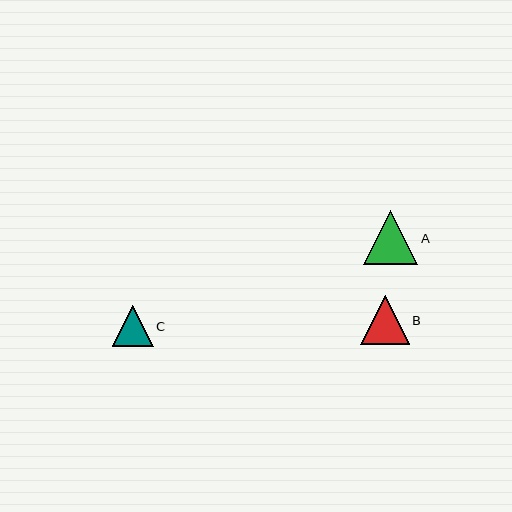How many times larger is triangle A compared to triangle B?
Triangle A is approximately 1.1 times the size of triangle B.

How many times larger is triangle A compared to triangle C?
Triangle A is approximately 1.3 times the size of triangle C.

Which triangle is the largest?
Triangle A is the largest with a size of approximately 54 pixels.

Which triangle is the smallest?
Triangle C is the smallest with a size of approximately 41 pixels.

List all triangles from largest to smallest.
From largest to smallest: A, B, C.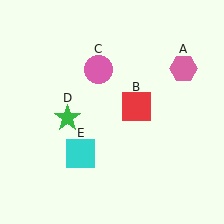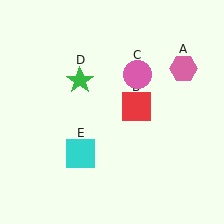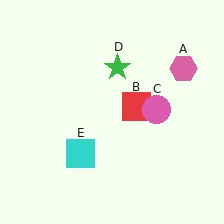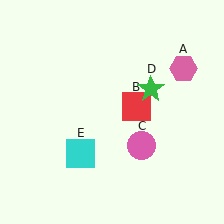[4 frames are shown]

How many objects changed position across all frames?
2 objects changed position: pink circle (object C), green star (object D).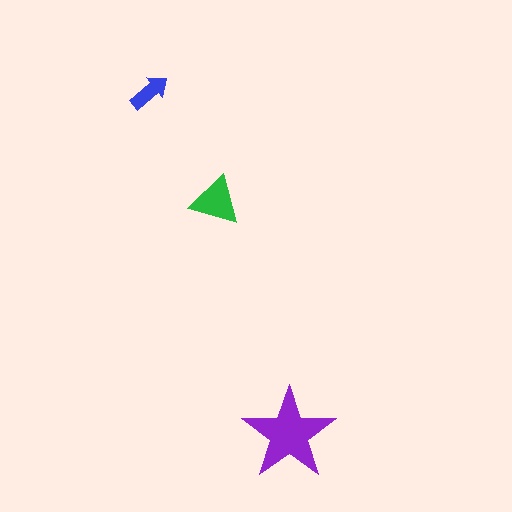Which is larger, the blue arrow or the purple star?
The purple star.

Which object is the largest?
The purple star.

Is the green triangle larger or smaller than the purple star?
Smaller.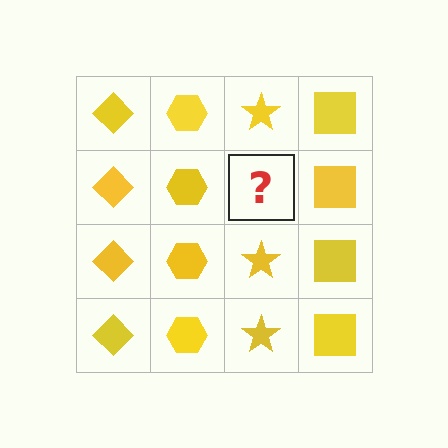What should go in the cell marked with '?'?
The missing cell should contain a yellow star.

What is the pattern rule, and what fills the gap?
The rule is that each column has a consistent shape. The gap should be filled with a yellow star.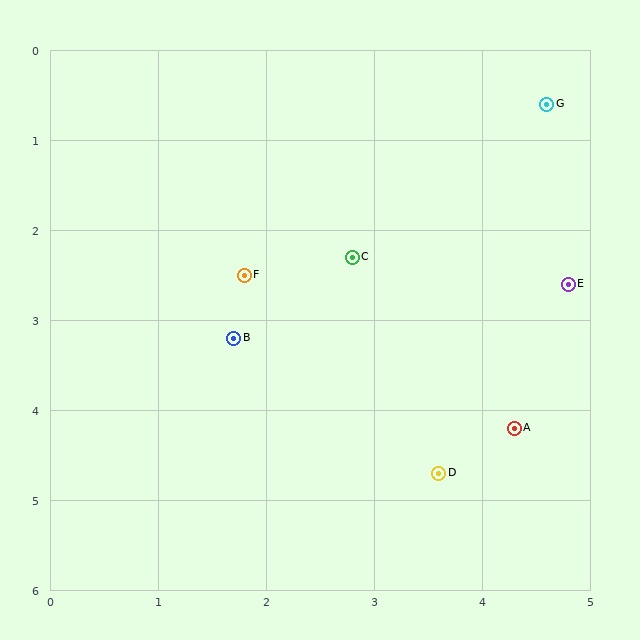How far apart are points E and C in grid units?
Points E and C are about 2.0 grid units apart.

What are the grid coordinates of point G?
Point G is at approximately (4.6, 0.6).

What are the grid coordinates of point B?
Point B is at approximately (1.7, 3.2).